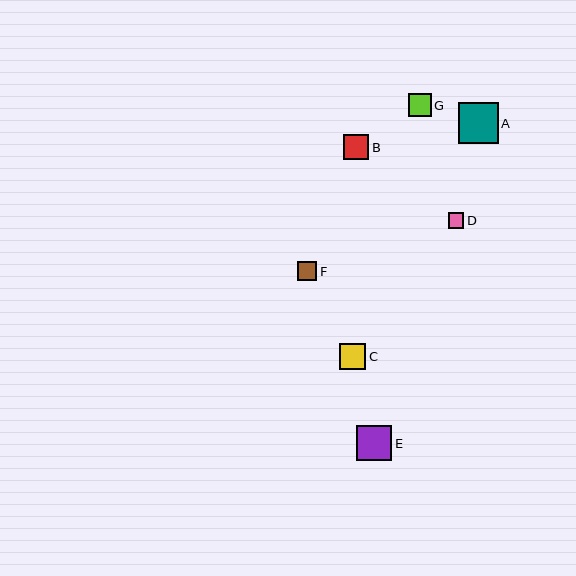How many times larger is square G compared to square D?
Square G is approximately 1.5 times the size of square D.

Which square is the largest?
Square A is the largest with a size of approximately 40 pixels.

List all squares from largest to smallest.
From largest to smallest: A, E, C, B, G, F, D.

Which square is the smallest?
Square D is the smallest with a size of approximately 16 pixels.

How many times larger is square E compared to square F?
Square E is approximately 1.9 times the size of square F.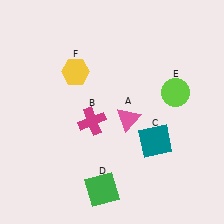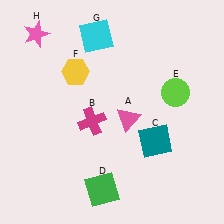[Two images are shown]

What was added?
A cyan square (G), a pink star (H) were added in Image 2.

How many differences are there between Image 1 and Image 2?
There are 2 differences between the two images.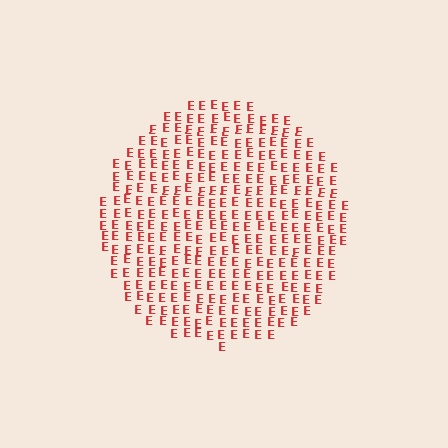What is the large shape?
The large shape is a circle.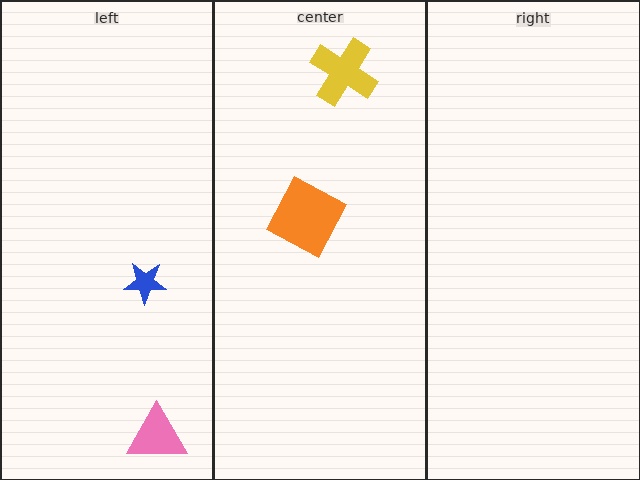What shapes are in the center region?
The orange square, the yellow cross.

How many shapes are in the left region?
2.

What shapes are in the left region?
The blue star, the pink triangle.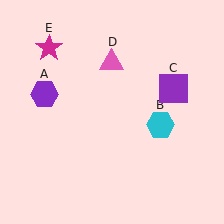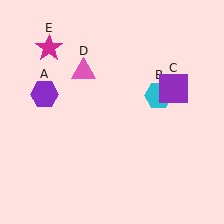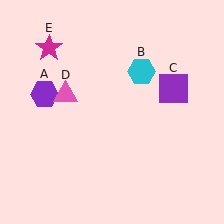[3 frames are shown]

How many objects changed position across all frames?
2 objects changed position: cyan hexagon (object B), pink triangle (object D).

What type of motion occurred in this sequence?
The cyan hexagon (object B), pink triangle (object D) rotated counterclockwise around the center of the scene.